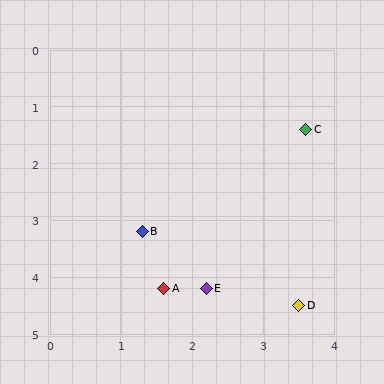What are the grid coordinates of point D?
Point D is at approximately (3.5, 4.5).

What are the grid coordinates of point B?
Point B is at approximately (1.3, 3.2).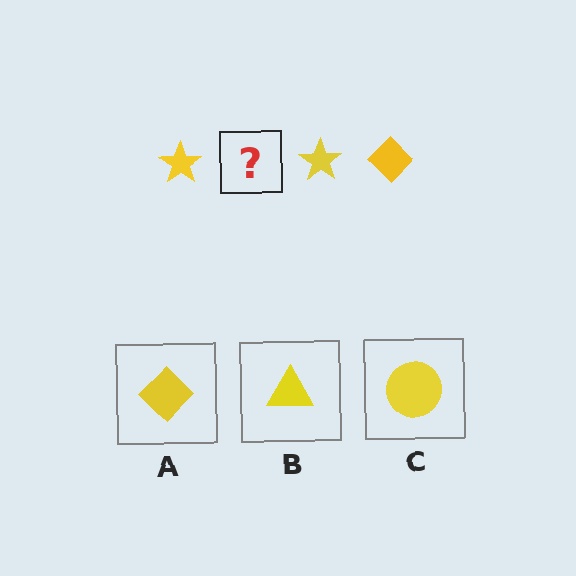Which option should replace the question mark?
Option A.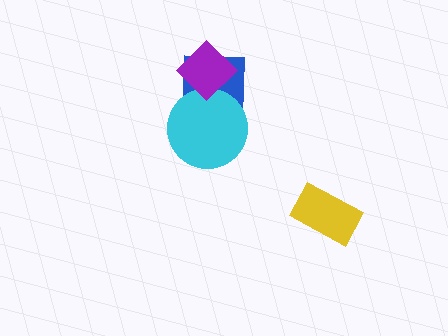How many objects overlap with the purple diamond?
2 objects overlap with the purple diamond.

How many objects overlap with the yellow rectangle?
0 objects overlap with the yellow rectangle.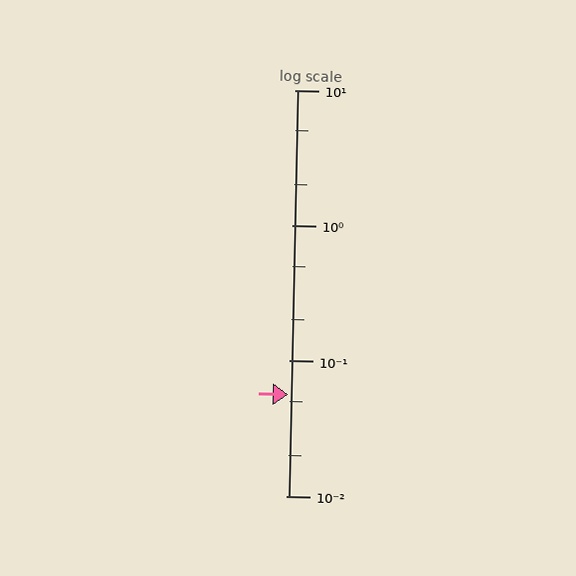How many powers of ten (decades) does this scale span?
The scale spans 3 decades, from 0.01 to 10.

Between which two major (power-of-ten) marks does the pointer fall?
The pointer is between 0.01 and 0.1.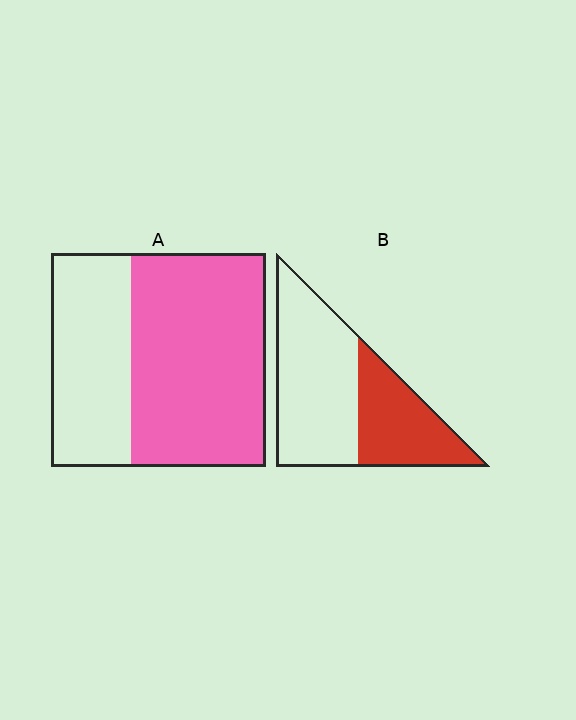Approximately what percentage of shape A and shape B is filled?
A is approximately 65% and B is approximately 40%.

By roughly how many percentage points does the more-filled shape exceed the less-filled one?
By roughly 25 percentage points (A over B).